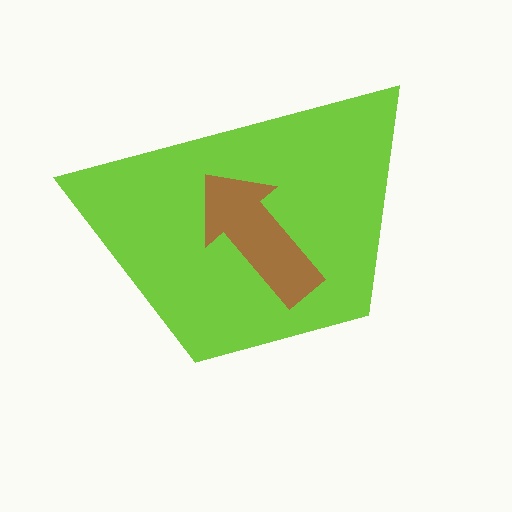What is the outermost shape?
The lime trapezoid.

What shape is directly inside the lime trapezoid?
The brown arrow.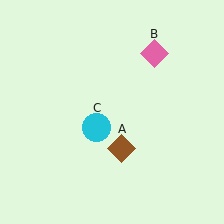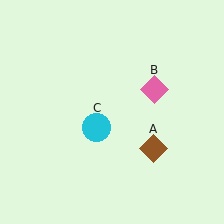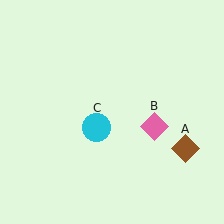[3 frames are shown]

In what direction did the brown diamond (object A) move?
The brown diamond (object A) moved right.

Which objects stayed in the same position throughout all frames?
Cyan circle (object C) remained stationary.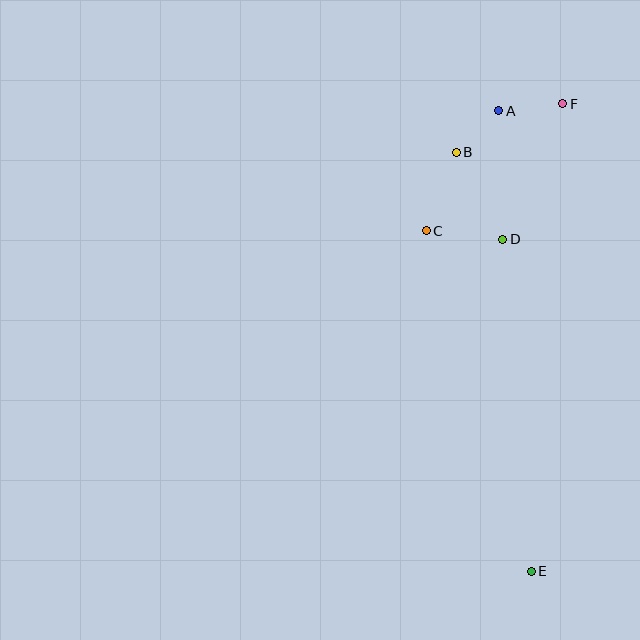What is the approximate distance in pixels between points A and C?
The distance between A and C is approximately 140 pixels.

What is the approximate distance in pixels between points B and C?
The distance between B and C is approximately 84 pixels.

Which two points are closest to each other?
Points A and B are closest to each other.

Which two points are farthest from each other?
Points E and F are farthest from each other.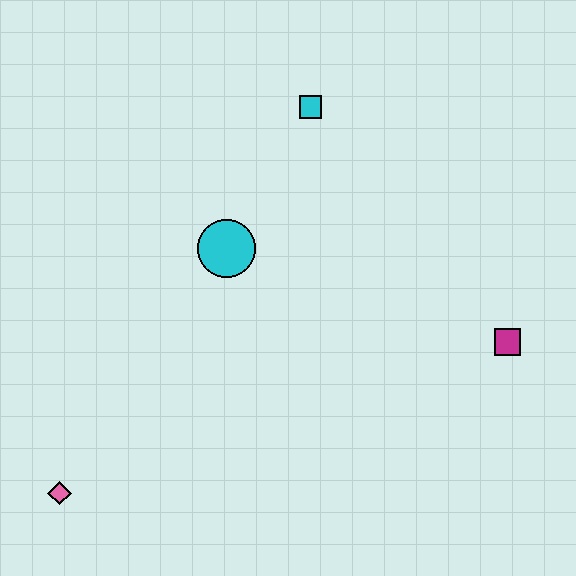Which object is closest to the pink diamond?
The cyan circle is closest to the pink diamond.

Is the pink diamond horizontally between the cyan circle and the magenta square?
No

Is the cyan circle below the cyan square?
Yes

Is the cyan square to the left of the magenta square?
Yes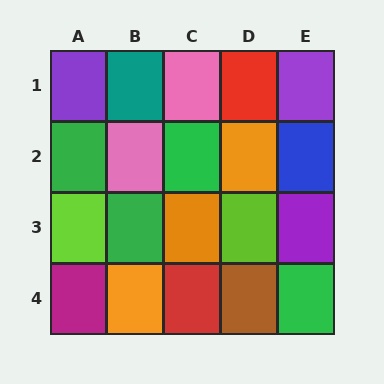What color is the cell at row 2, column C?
Green.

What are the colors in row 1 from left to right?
Purple, teal, pink, red, purple.